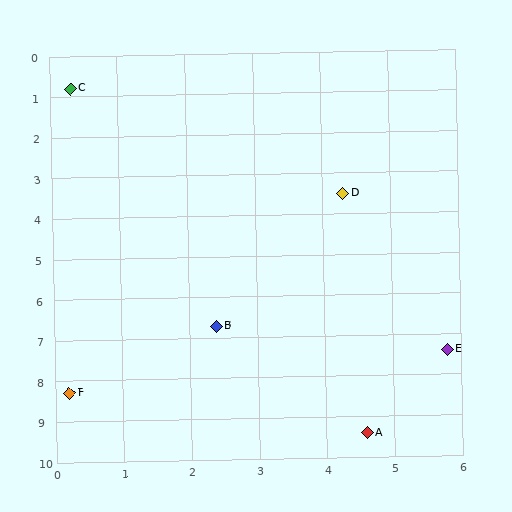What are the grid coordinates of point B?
Point B is at approximately (2.4, 6.7).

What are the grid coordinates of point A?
Point A is at approximately (4.6, 9.4).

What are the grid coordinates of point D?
Point D is at approximately (4.3, 3.5).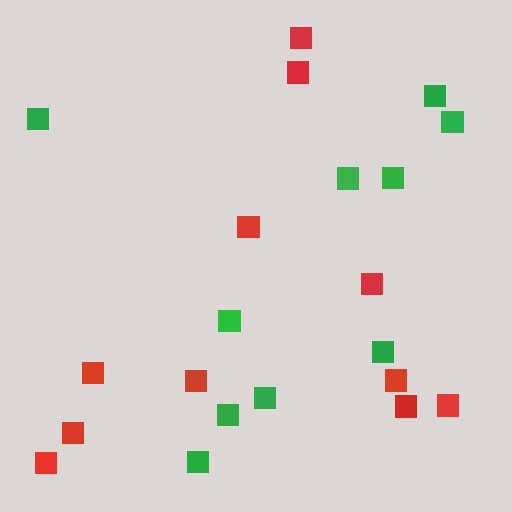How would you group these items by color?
There are 2 groups: one group of red squares (11) and one group of green squares (10).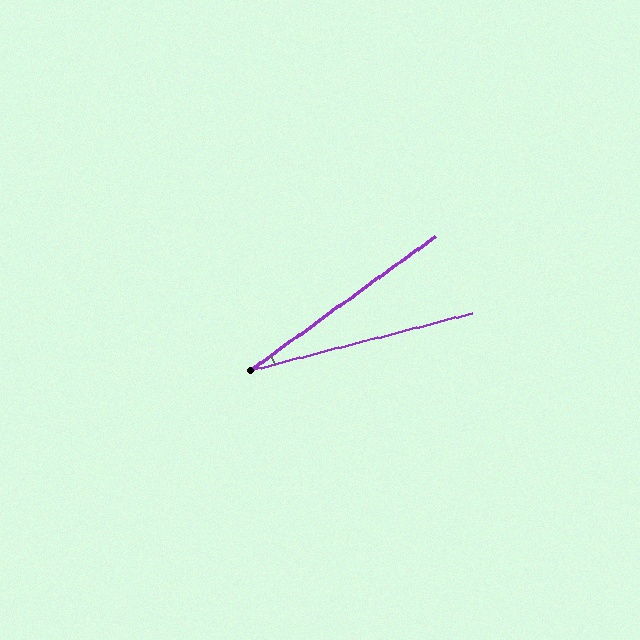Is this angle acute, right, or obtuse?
It is acute.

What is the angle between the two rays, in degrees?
Approximately 21 degrees.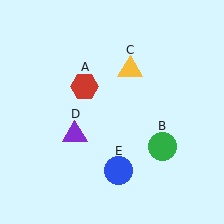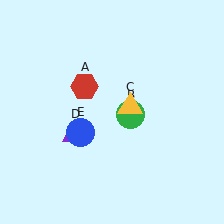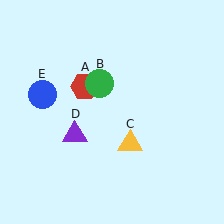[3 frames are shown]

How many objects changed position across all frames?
3 objects changed position: green circle (object B), yellow triangle (object C), blue circle (object E).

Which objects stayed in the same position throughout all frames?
Red hexagon (object A) and purple triangle (object D) remained stationary.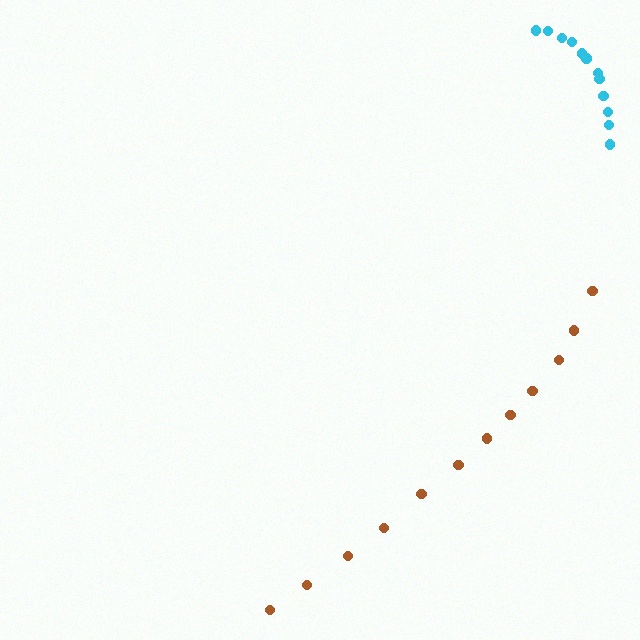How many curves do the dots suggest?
There are 2 distinct paths.